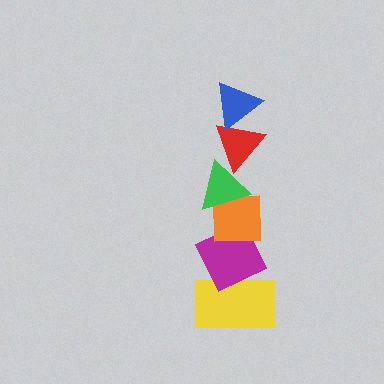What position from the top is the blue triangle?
The blue triangle is 1st from the top.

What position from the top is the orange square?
The orange square is 4th from the top.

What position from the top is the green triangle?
The green triangle is 3rd from the top.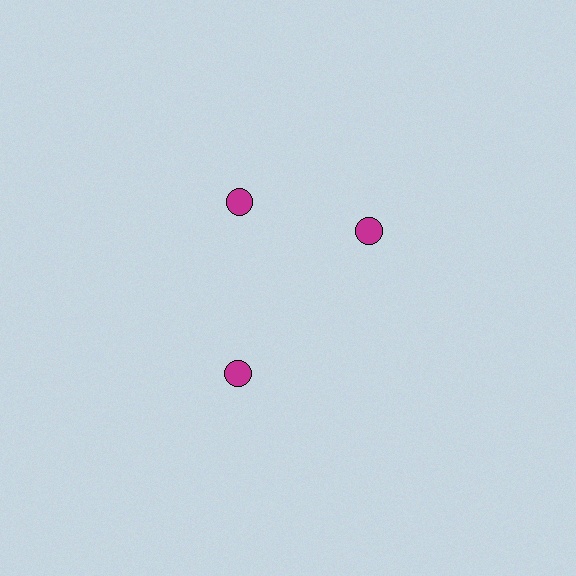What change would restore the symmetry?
The symmetry would be restored by rotating it back into even spacing with its neighbors so that all 3 circles sit at equal angles and equal distance from the center.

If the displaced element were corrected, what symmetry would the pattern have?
It would have 3-fold rotational symmetry — the pattern would map onto itself every 120 degrees.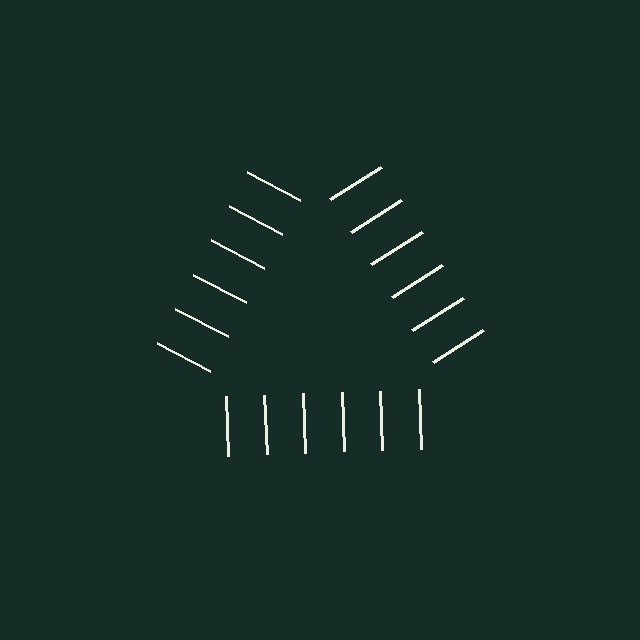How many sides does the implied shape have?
3 sides — the line-ends trace a triangle.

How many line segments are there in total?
18 — 6 along each of the 3 edges.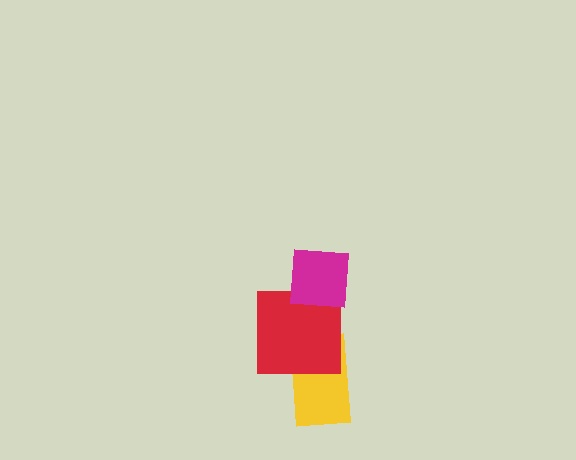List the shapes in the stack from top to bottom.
From top to bottom: the magenta square, the red square, the yellow rectangle.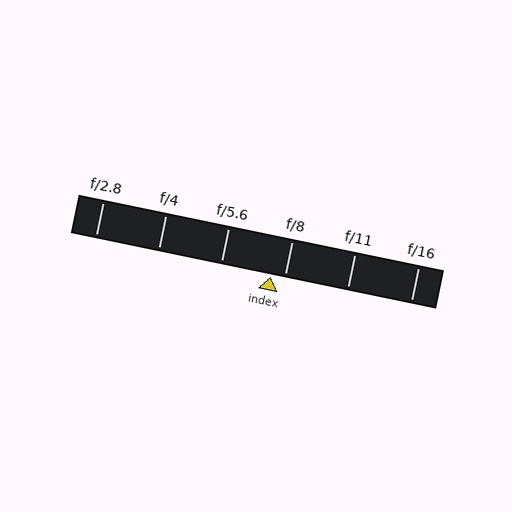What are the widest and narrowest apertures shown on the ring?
The widest aperture shown is f/2.8 and the narrowest is f/16.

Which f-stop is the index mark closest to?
The index mark is closest to f/8.